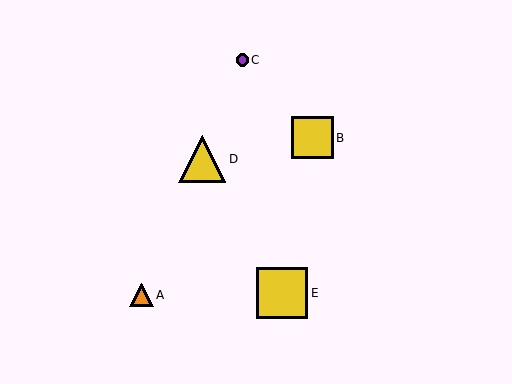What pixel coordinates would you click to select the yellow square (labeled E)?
Click at (282, 293) to select the yellow square E.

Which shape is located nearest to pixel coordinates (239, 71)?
The purple circle (labeled C) at (242, 60) is nearest to that location.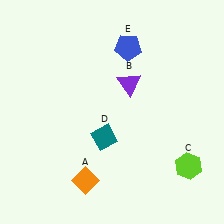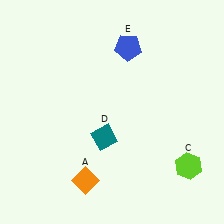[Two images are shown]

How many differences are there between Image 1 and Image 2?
There is 1 difference between the two images.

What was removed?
The purple triangle (B) was removed in Image 2.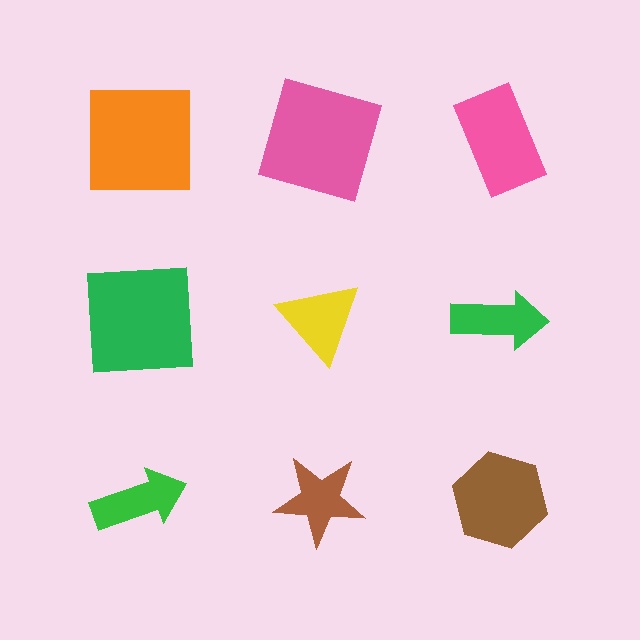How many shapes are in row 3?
3 shapes.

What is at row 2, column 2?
A yellow triangle.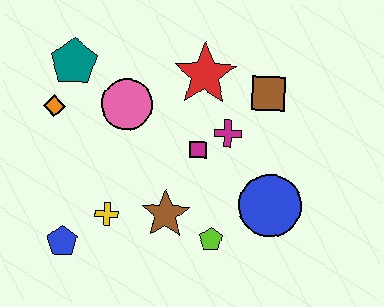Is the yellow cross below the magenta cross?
Yes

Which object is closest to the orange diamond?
The teal pentagon is closest to the orange diamond.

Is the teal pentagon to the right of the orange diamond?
Yes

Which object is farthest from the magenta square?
The blue pentagon is farthest from the magenta square.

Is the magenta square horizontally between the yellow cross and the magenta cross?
Yes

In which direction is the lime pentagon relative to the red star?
The lime pentagon is below the red star.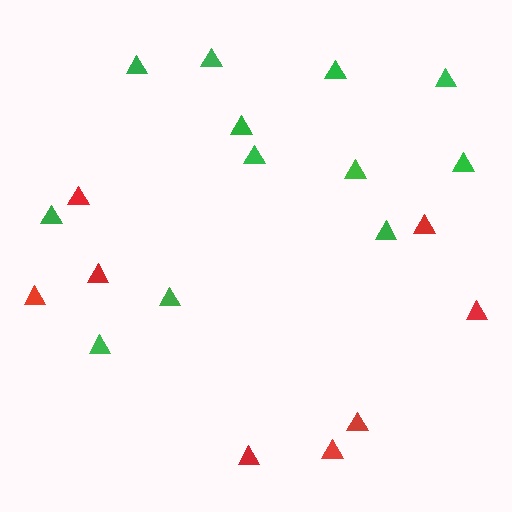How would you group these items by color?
There are 2 groups: one group of red triangles (8) and one group of green triangles (12).